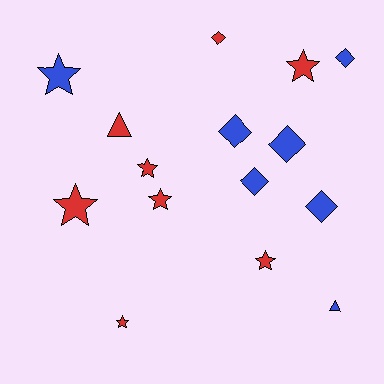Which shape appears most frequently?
Star, with 7 objects.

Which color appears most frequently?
Red, with 8 objects.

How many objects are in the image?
There are 15 objects.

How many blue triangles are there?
There is 1 blue triangle.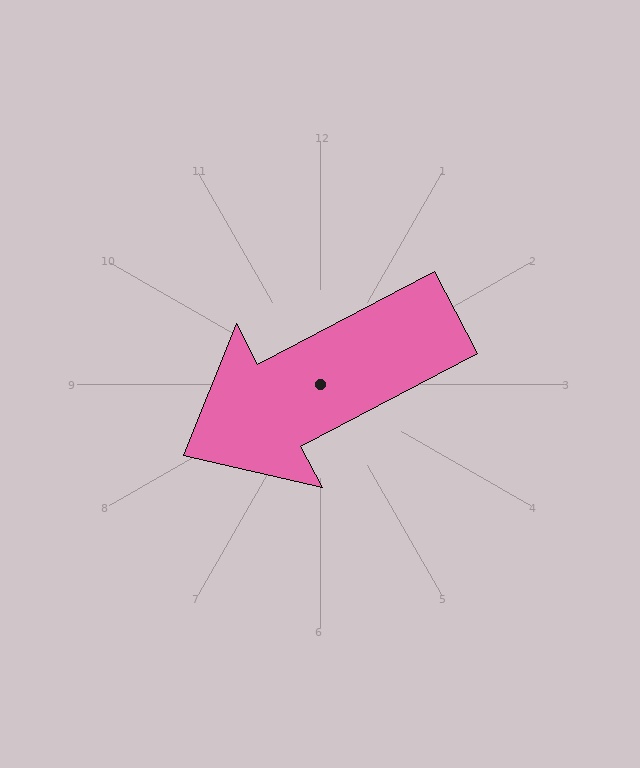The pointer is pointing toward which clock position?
Roughly 8 o'clock.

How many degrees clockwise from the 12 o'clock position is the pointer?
Approximately 242 degrees.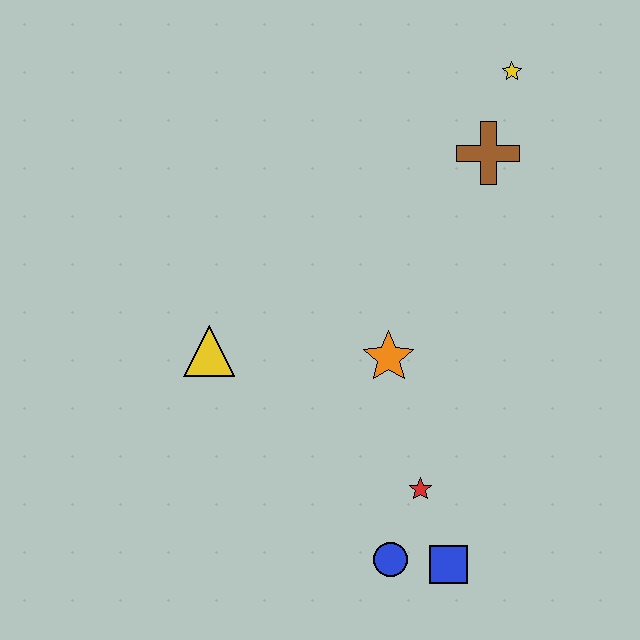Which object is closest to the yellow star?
The brown cross is closest to the yellow star.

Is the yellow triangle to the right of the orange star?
No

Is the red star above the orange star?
No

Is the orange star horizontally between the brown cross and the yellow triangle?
Yes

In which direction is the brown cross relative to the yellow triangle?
The brown cross is to the right of the yellow triangle.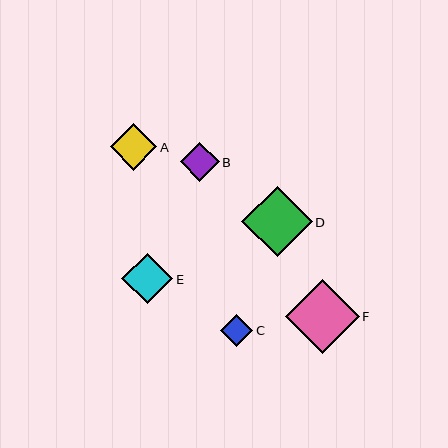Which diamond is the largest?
Diamond F is the largest with a size of approximately 74 pixels.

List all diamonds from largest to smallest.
From largest to smallest: F, D, E, A, B, C.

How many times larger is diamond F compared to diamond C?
Diamond F is approximately 2.3 times the size of diamond C.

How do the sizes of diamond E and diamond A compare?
Diamond E and diamond A are approximately the same size.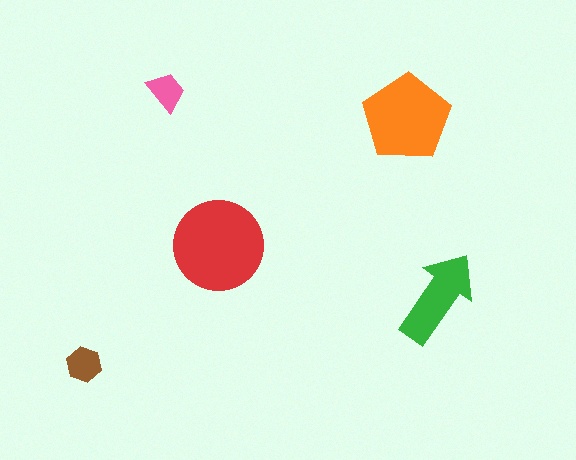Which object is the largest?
The red circle.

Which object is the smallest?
The pink trapezoid.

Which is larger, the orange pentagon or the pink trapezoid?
The orange pentagon.